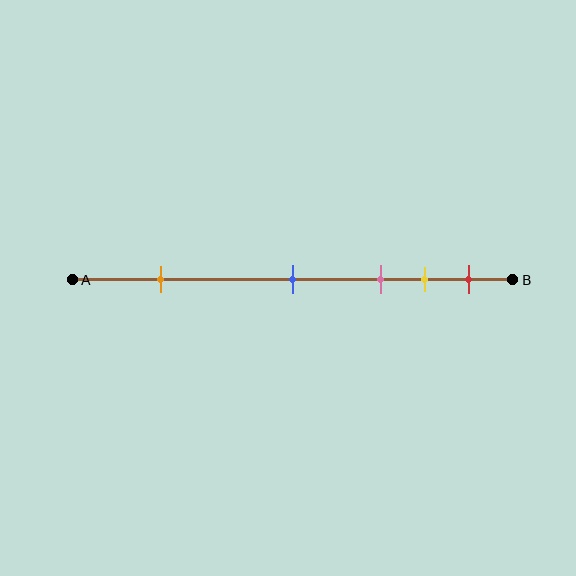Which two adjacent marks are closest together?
The yellow and red marks are the closest adjacent pair.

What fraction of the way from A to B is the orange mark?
The orange mark is approximately 20% (0.2) of the way from A to B.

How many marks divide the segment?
There are 5 marks dividing the segment.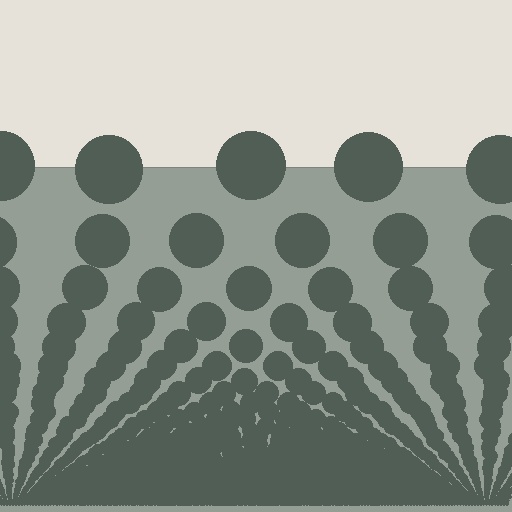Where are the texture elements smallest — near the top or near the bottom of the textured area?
Near the bottom.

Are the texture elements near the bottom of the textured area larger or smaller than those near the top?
Smaller. The gradient is inverted — elements near the bottom are smaller and denser.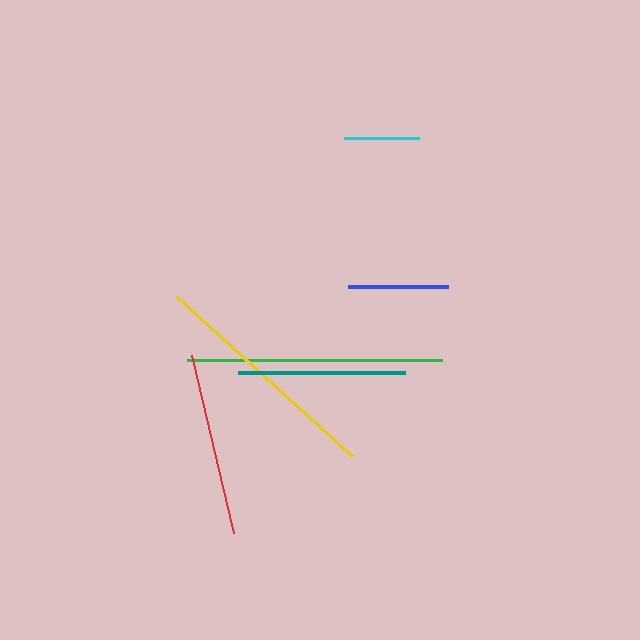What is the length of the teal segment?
The teal segment is approximately 167 pixels long.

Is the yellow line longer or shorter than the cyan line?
The yellow line is longer than the cyan line.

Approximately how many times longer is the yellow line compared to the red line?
The yellow line is approximately 1.3 times the length of the red line.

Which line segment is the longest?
The green line is the longest at approximately 255 pixels.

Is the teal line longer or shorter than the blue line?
The teal line is longer than the blue line.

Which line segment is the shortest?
The cyan line is the shortest at approximately 74 pixels.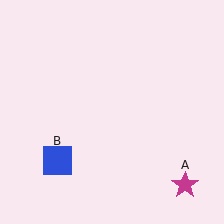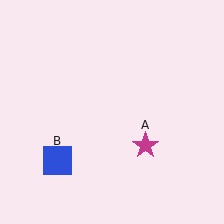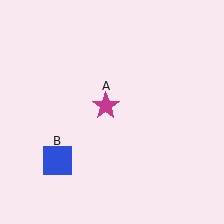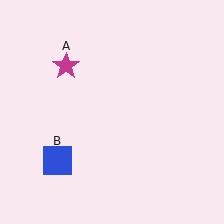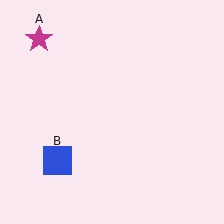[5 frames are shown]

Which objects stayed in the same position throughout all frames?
Blue square (object B) remained stationary.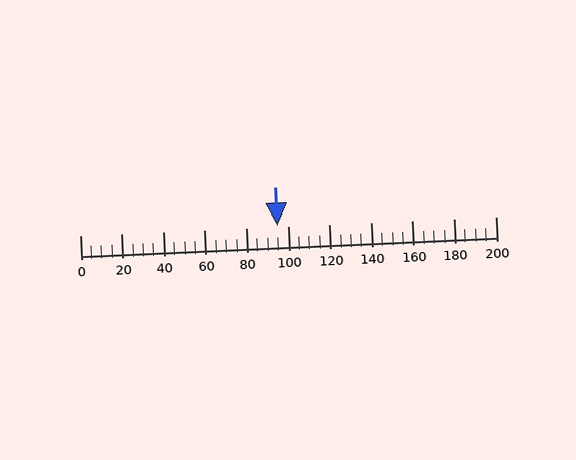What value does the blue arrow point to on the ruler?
The blue arrow points to approximately 95.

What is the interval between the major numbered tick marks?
The major tick marks are spaced 20 units apart.